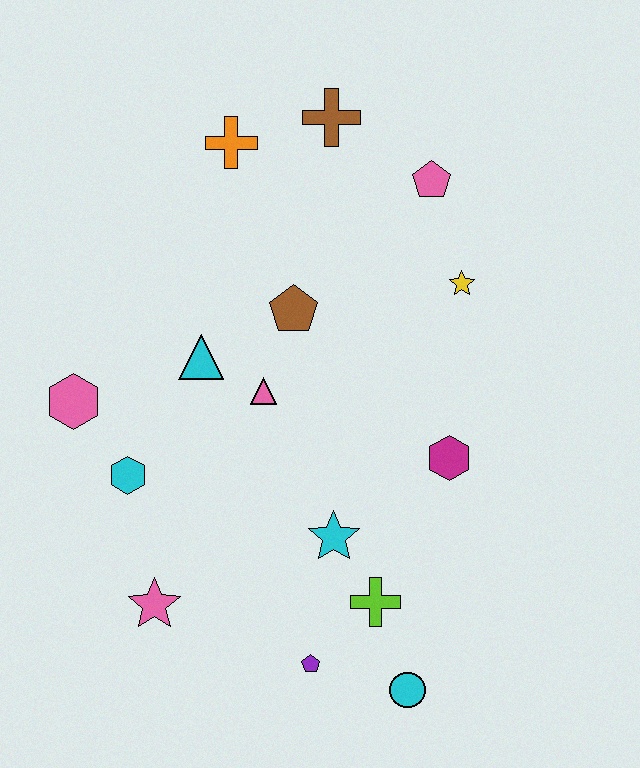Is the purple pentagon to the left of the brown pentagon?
No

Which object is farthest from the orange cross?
The cyan circle is farthest from the orange cross.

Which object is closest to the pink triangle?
The cyan triangle is closest to the pink triangle.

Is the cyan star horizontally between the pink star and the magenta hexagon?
Yes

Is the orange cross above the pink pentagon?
Yes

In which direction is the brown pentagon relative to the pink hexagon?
The brown pentagon is to the right of the pink hexagon.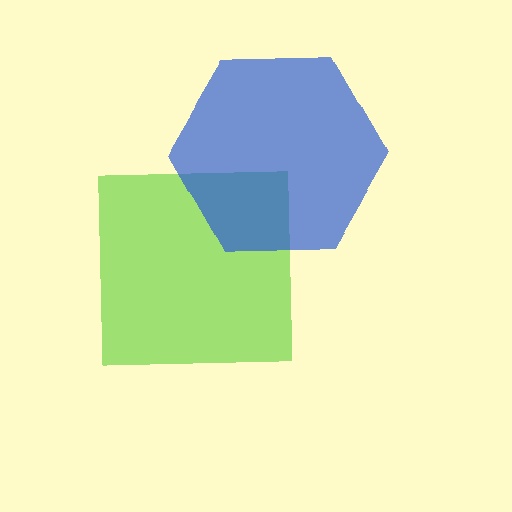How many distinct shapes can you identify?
There are 2 distinct shapes: a lime square, a blue hexagon.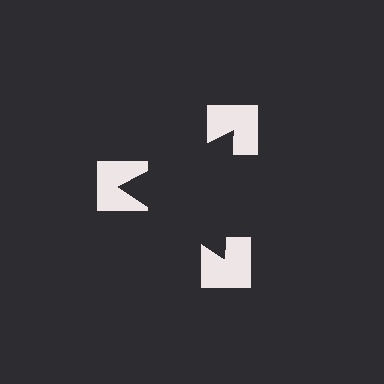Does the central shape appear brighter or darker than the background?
It typically appears slightly darker than the background, even though no actual brightness change is drawn.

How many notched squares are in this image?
There are 3 — one at each vertex of the illusory triangle.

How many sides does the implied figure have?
3 sides.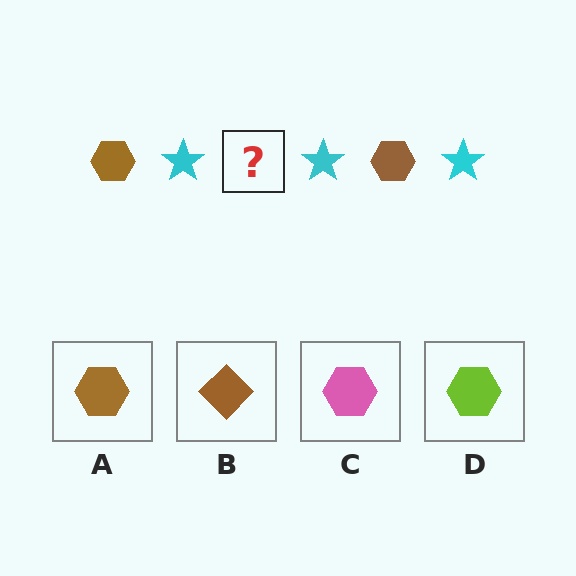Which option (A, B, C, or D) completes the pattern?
A.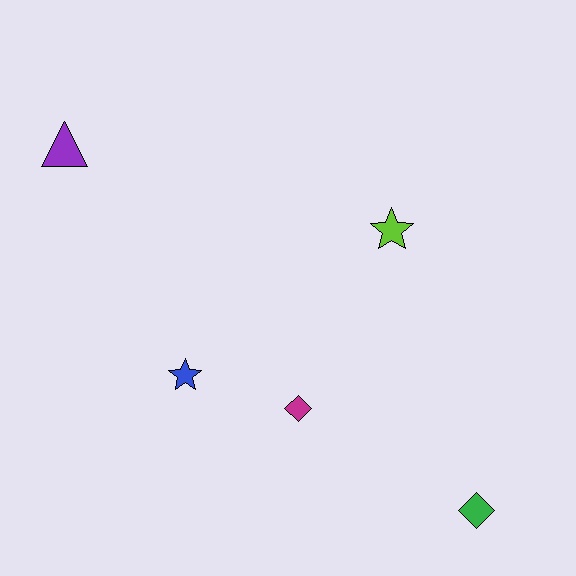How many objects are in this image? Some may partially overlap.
There are 5 objects.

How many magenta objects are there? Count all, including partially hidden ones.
There is 1 magenta object.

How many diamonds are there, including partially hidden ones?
There are 2 diamonds.